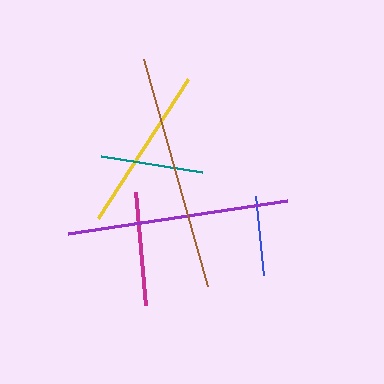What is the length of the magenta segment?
The magenta segment is approximately 113 pixels long.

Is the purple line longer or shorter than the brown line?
The brown line is longer than the purple line.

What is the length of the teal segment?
The teal segment is approximately 103 pixels long.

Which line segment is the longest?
The brown line is the longest at approximately 236 pixels.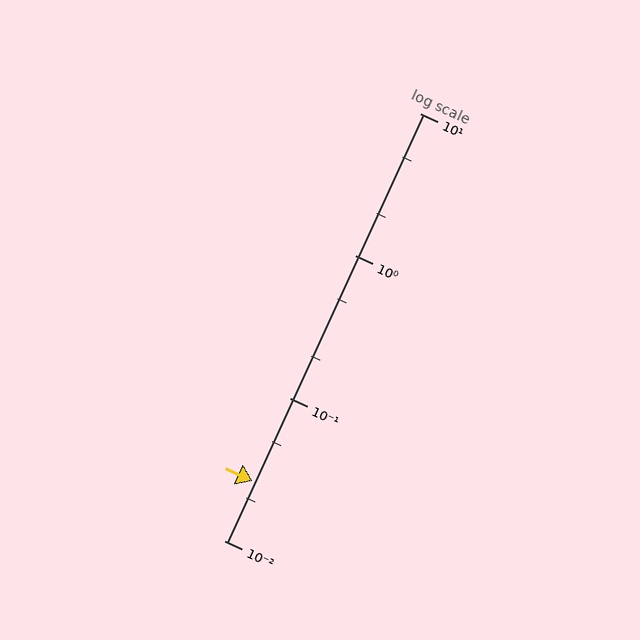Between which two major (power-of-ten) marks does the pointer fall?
The pointer is between 0.01 and 0.1.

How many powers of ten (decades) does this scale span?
The scale spans 3 decades, from 0.01 to 10.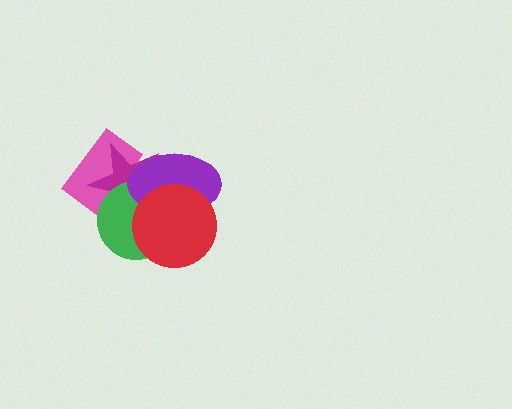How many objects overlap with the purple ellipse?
4 objects overlap with the purple ellipse.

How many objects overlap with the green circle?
4 objects overlap with the green circle.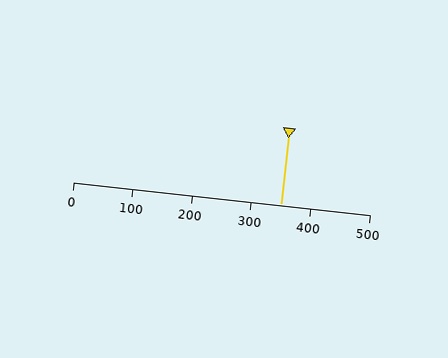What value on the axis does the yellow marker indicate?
The marker indicates approximately 350.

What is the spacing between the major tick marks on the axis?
The major ticks are spaced 100 apart.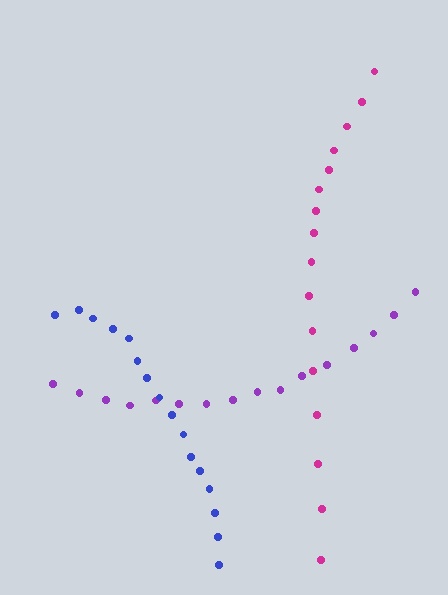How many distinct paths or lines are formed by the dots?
There are 3 distinct paths.